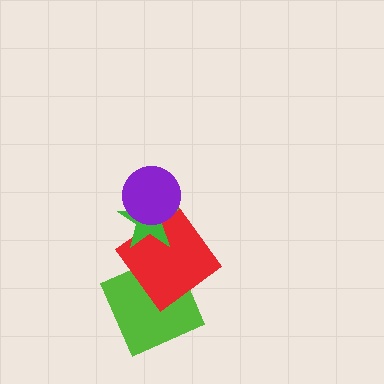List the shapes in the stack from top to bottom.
From top to bottom: the purple circle, the green star, the red diamond, the lime square.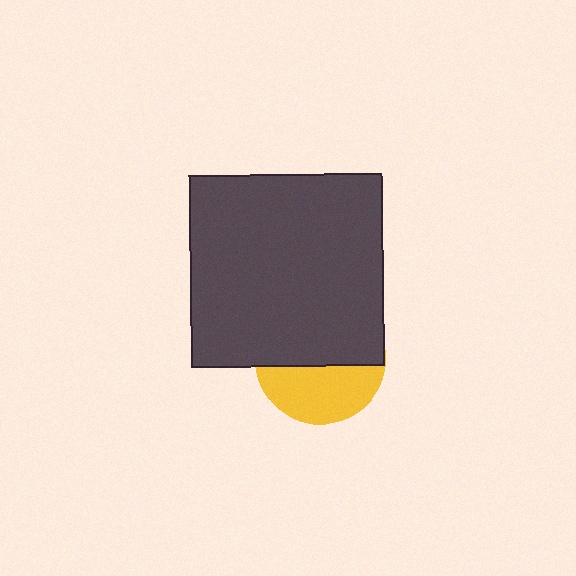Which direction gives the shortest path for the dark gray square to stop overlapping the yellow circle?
Moving up gives the shortest separation.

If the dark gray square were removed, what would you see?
You would see the complete yellow circle.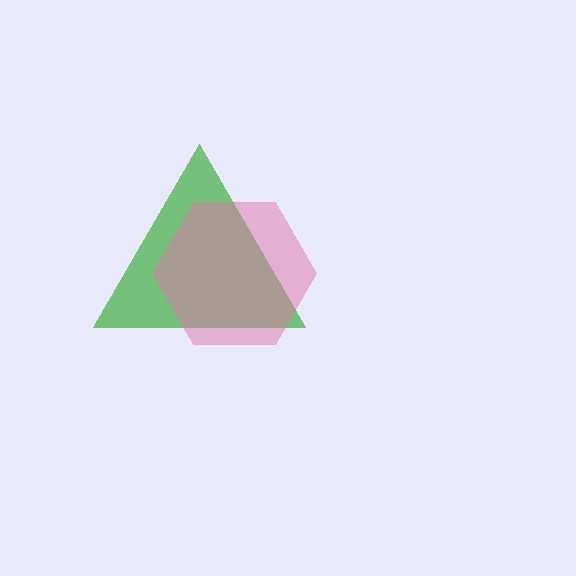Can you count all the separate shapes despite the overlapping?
Yes, there are 2 separate shapes.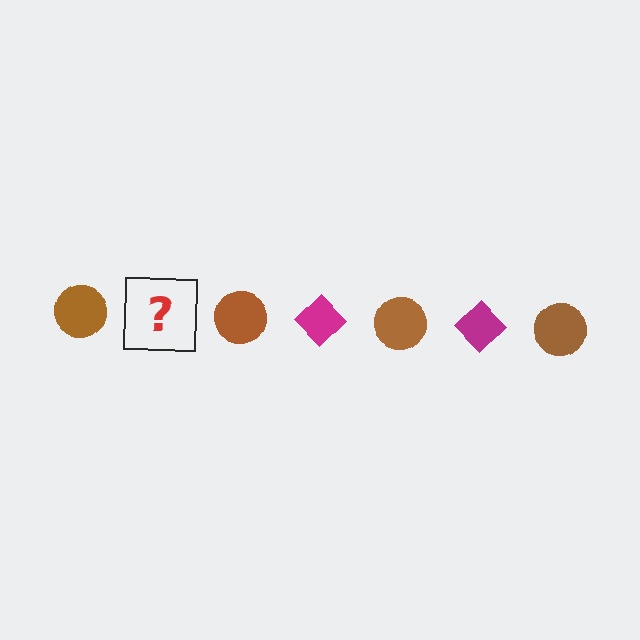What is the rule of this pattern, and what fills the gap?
The rule is that the pattern alternates between brown circle and magenta diamond. The gap should be filled with a magenta diamond.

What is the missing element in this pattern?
The missing element is a magenta diamond.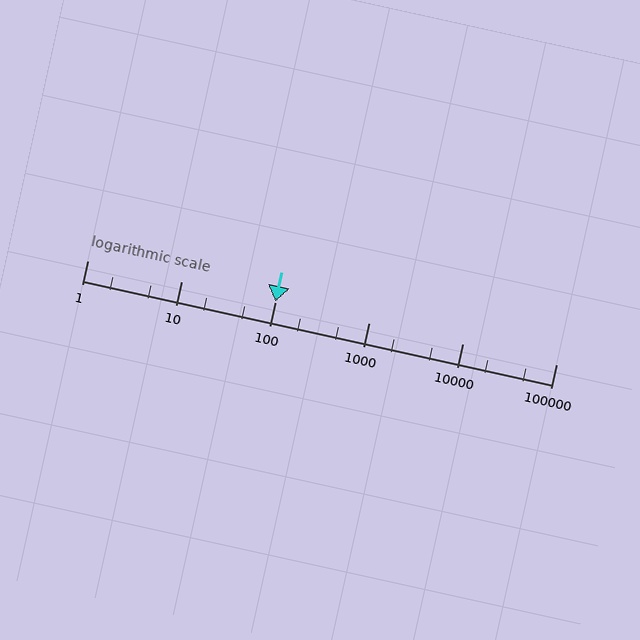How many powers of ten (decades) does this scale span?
The scale spans 5 decades, from 1 to 100000.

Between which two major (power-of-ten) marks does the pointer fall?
The pointer is between 100 and 1000.